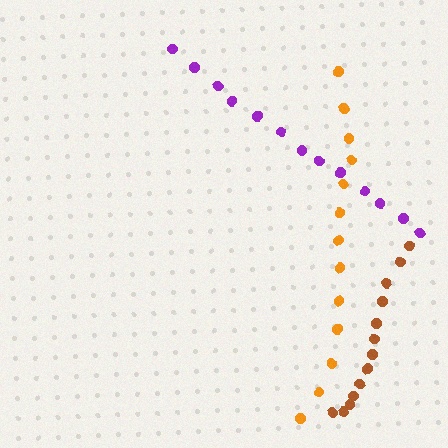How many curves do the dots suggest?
There are 3 distinct paths.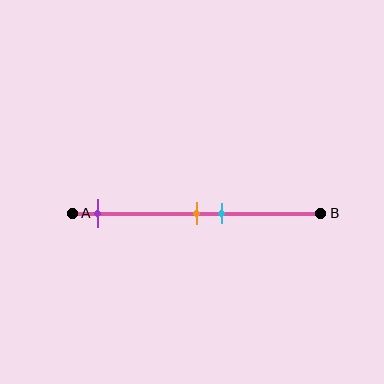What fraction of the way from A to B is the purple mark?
The purple mark is approximately 10% (0.1) of the way from A to B.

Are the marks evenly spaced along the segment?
No, the marks are not evenly spaced.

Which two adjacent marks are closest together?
The orange and cyan marks are the closest adjacent pair.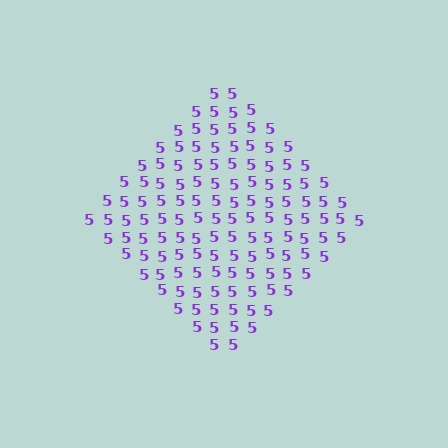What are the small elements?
The small elements are digit 5's.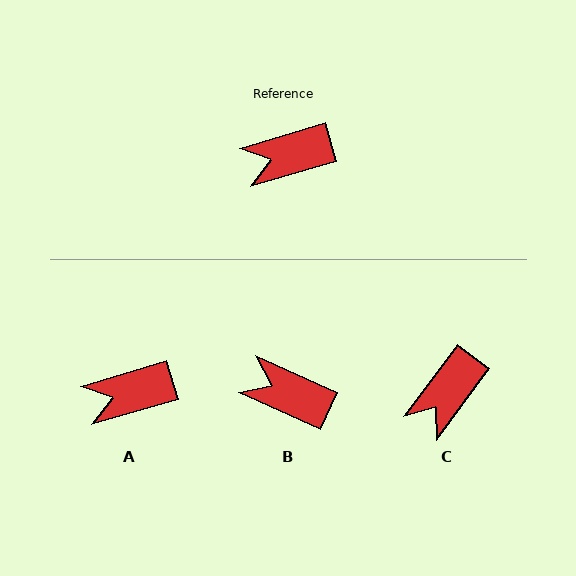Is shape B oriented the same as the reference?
No, it is off by about 41 degrees.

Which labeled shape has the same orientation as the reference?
A.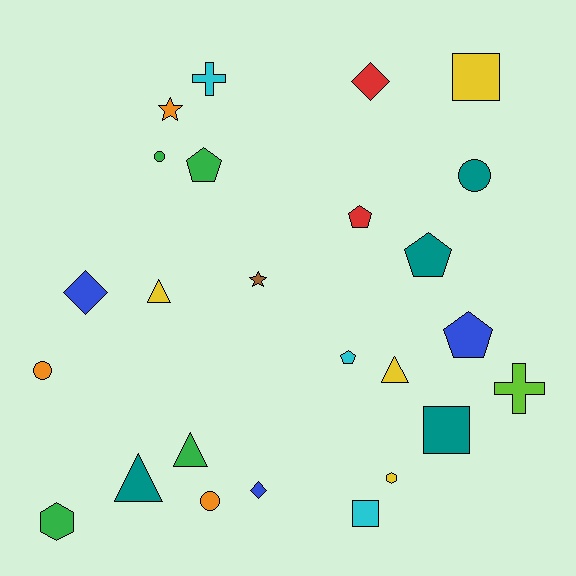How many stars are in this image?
There are 2 stars.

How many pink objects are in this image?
There are no pink objects.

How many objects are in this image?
There are 25 objects.